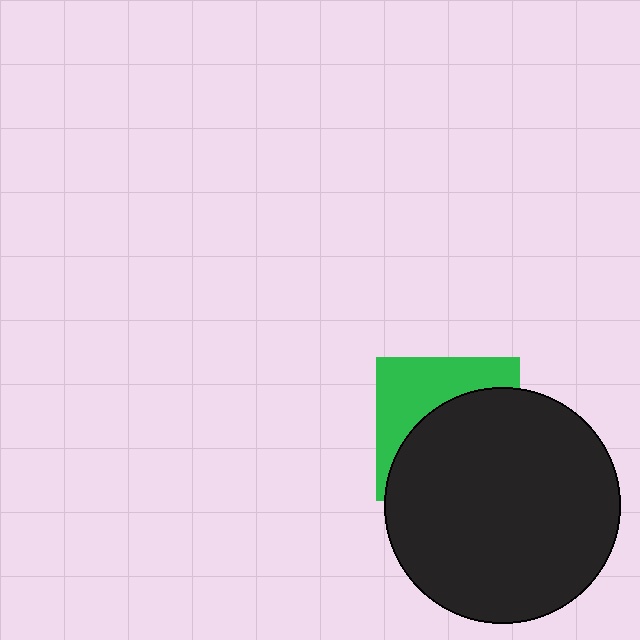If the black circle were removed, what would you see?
You would see the complete green square.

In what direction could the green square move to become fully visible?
The green square could move up. That would shift it out from behind the black circle entirely.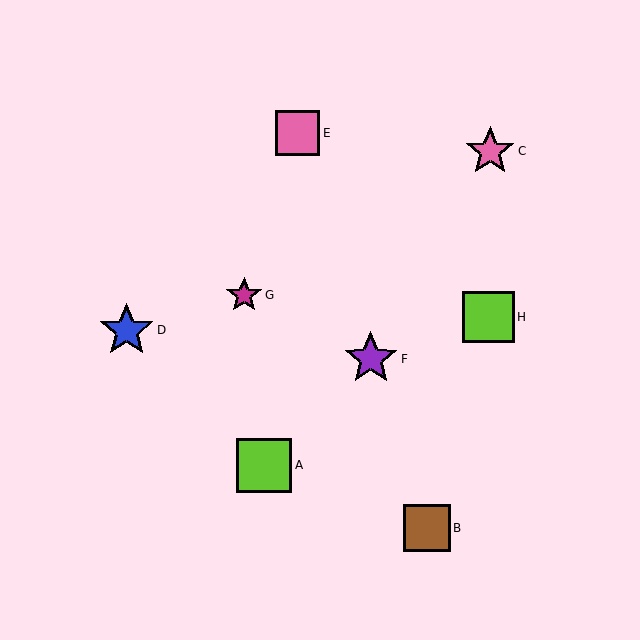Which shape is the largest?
The lime square (labeled A) is the largest.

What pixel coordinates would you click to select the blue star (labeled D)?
Click at (127, 330) to select the blue star D.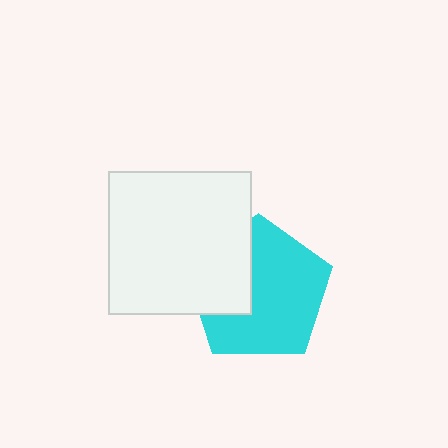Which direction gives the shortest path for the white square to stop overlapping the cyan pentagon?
Moving left gives the shortest separation.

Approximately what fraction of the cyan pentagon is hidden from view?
Roughly 31% of the cyan pentagon is hidden behind the white square.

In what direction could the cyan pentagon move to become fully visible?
The cyan pentagon could move right. That would shift it out from behind the white square entirely.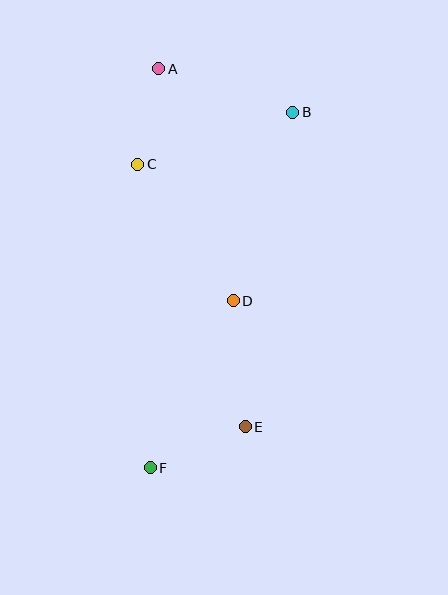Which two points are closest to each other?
Points A and C are closest to each other.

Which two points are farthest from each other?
Points A and F are farthest from each other.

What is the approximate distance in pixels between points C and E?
The distance between C and E is approximately 283 pixels.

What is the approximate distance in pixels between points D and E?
The distance between D and E is approximately 126 pixels.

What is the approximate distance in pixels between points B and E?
The distance between B and E is approximately 318 pixels.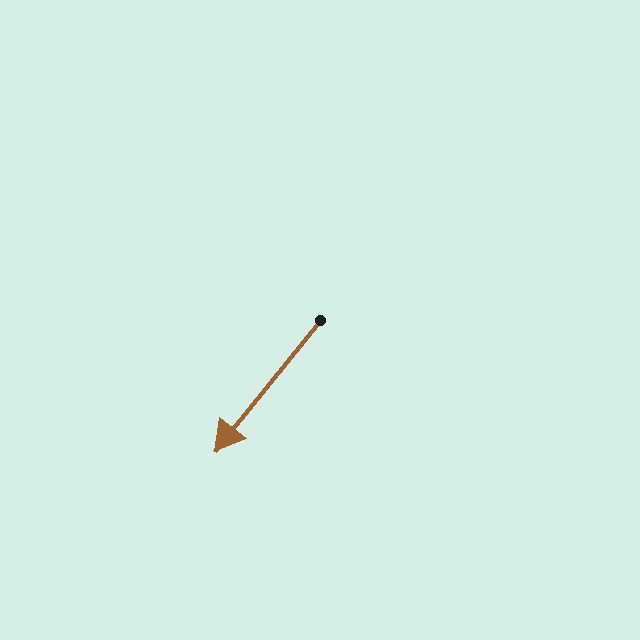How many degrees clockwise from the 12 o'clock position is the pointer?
Approximately 219 degrees.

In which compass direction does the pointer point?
Southwest.